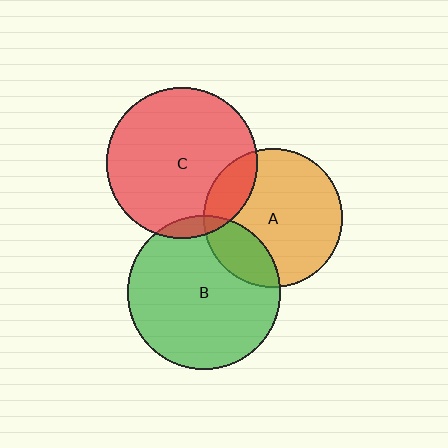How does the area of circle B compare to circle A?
Approximately 1.2 times.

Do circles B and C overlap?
Yes.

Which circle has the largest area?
Circle B (green).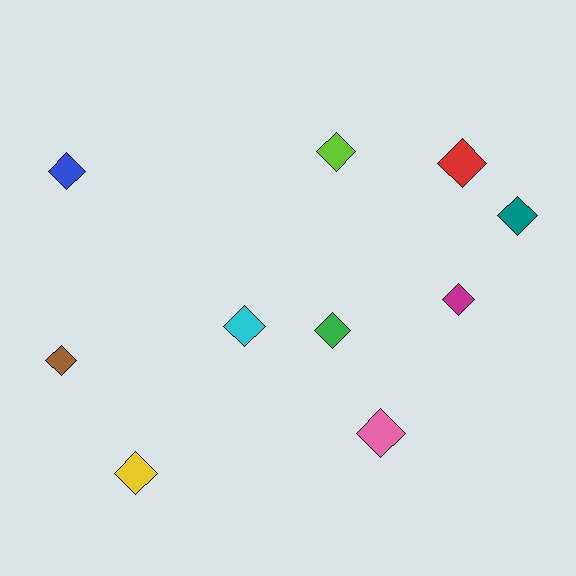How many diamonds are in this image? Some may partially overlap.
There are 10 diamonds.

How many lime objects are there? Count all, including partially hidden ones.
There is 1 lime object.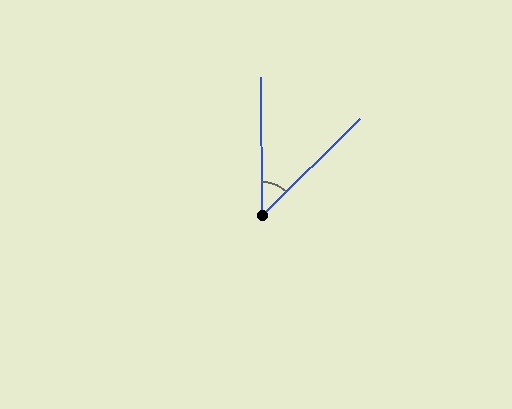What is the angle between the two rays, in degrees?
Approximately 46 degrees.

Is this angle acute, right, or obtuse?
It is acute.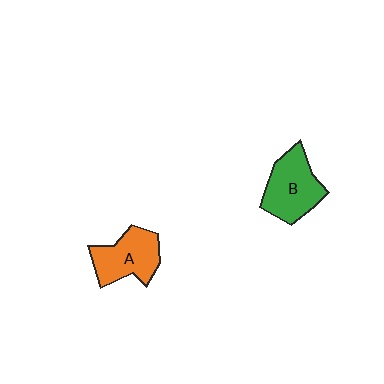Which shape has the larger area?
Shape B (green).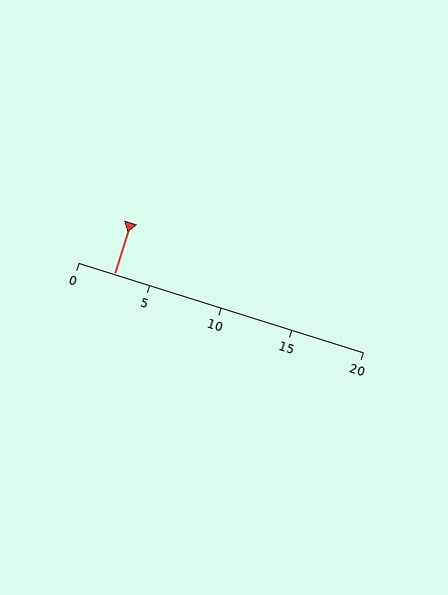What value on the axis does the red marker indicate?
The marker indicates approximately 2.5.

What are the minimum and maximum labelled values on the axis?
The axis runs from 0 to 20.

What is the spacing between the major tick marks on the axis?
The major ticks are spaced 5 apart.